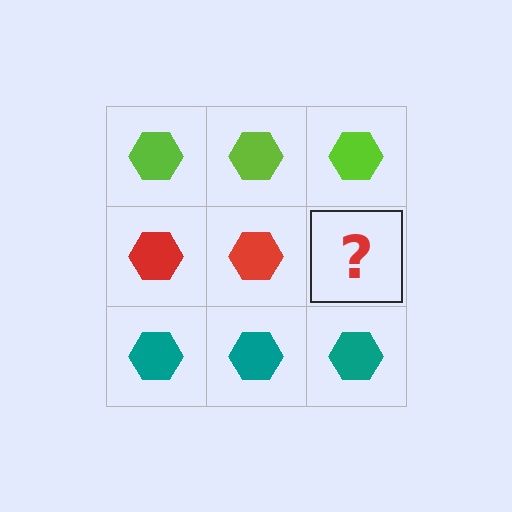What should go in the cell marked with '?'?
The missing cell should contain a red hexagon.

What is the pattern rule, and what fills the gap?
The rule is that each row has a consistent color. The gap should be filled with a red hexagon.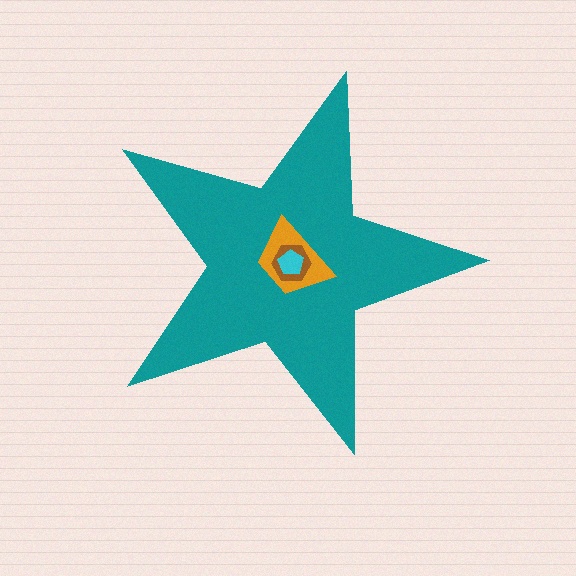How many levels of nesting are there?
4.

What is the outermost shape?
The teal star.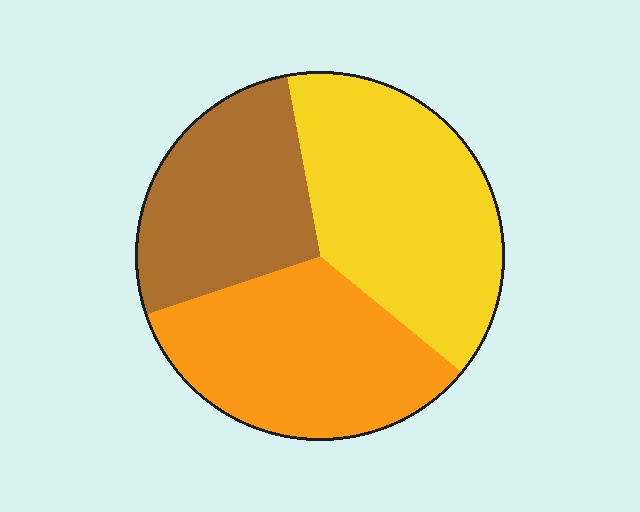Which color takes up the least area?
Brown, at roughly 25%.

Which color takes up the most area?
Yellow, at roughly 40%.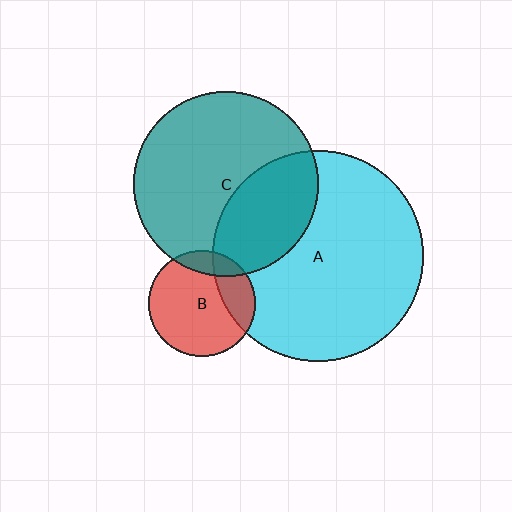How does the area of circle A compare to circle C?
Approximately 1.3 times.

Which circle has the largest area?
Circle A (cyan).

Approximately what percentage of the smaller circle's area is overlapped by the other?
Approximately 15%.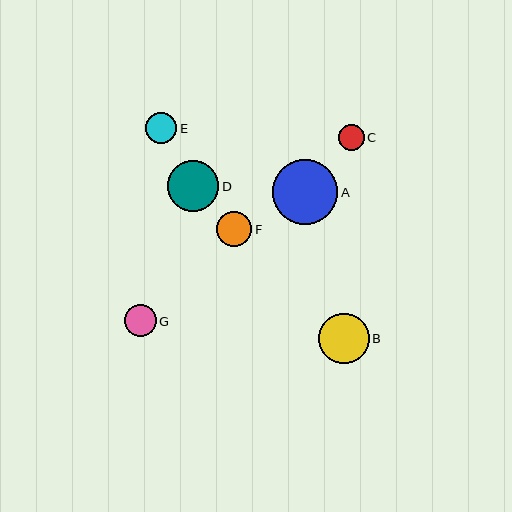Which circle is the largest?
Circle A is the largest with a size of approximately 65 pixels.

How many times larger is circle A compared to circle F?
Circle A is approximately 1.8 times the size of circle F.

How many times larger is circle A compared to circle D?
Circle A is approximately 1.3 times the size of circle D.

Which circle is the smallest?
Circle C is the smallest with a size of approximately 26 pixels.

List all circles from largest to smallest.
From largest to smallest: A, D, B, F, G, E, C.